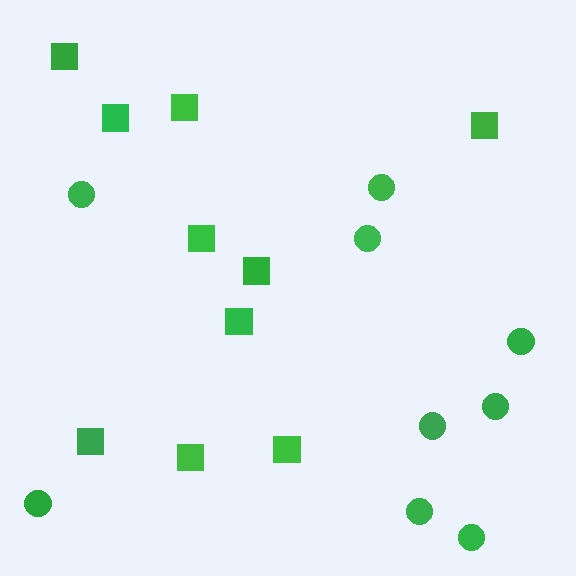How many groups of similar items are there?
There are 2 groups: one group of squares (10) and one group of circles (9).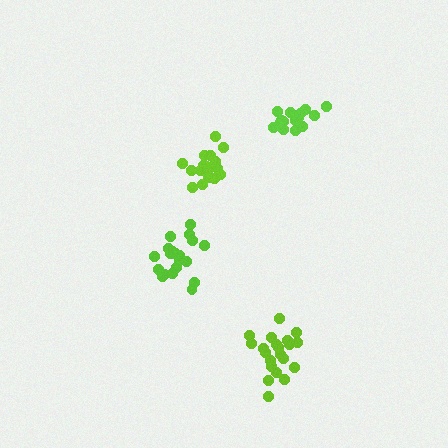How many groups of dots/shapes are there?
There are 4 groups.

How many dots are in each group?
Group 1: 15 dots, Group 2: 20 dots, Group 3: 21 dots, Group 4: 18 dots (74 total).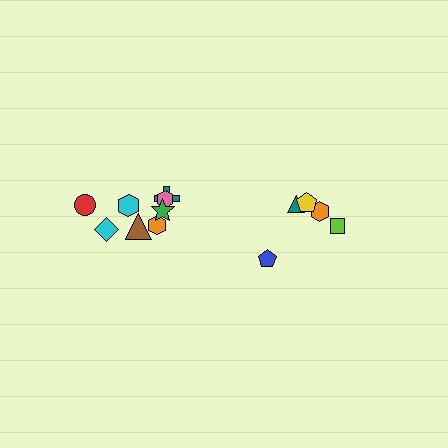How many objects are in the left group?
There are 8 objects.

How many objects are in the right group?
There are 5 objects.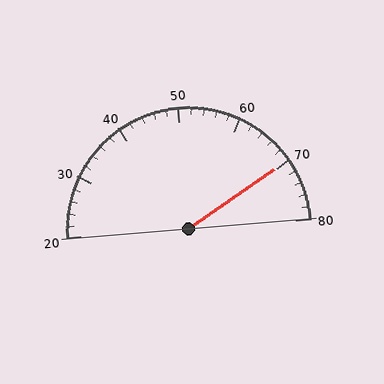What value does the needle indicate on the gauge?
The needle indicates approximately 70.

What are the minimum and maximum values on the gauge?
The gauge ranges from 20 to 80.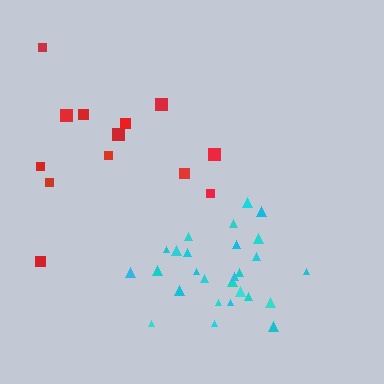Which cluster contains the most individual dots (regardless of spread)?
Cyan (27).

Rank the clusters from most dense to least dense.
cyan, red.